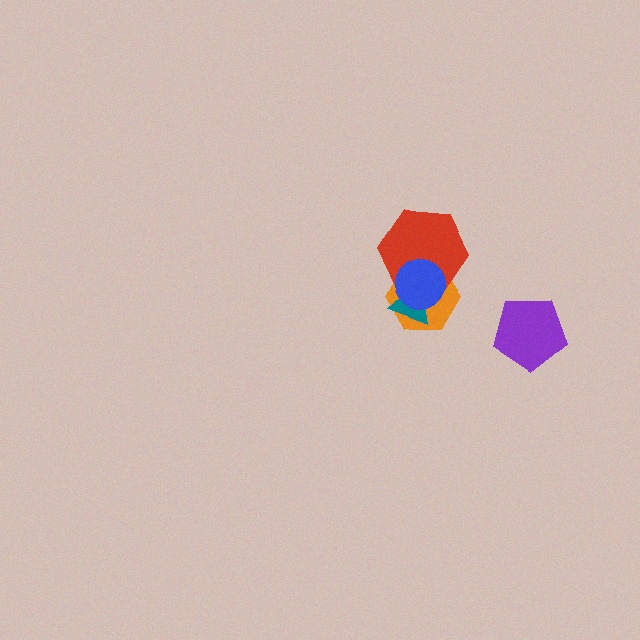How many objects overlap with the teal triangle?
3 objects overlap with the teal triangle.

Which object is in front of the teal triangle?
The blue circle is in front of the teal triangle.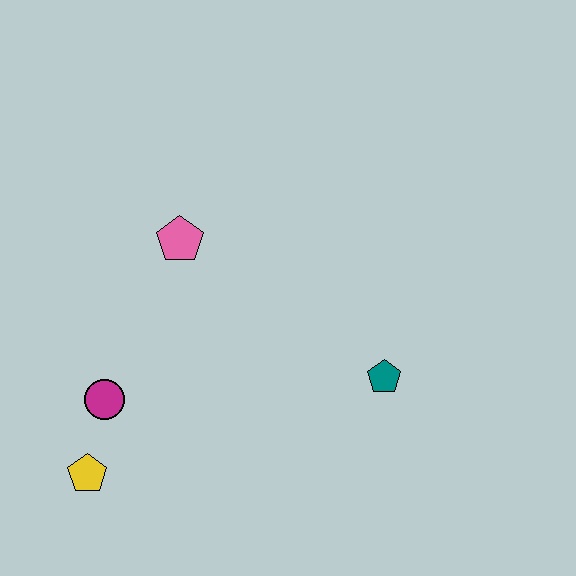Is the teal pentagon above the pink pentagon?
No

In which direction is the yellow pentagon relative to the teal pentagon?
The yellow pentagon is to the left of the teal pentagon.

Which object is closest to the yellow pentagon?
The magenta circle is closest to the yellow pentagon.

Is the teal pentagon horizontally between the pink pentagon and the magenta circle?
No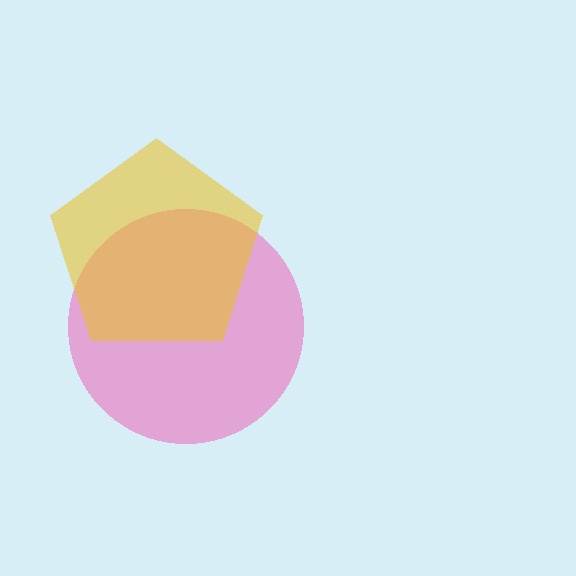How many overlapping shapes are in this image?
There are 2 overlapping shapes in the image.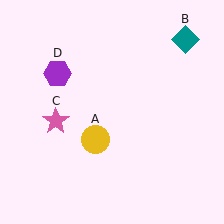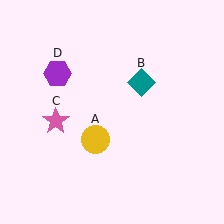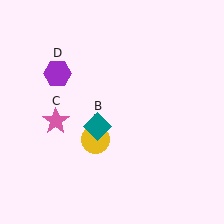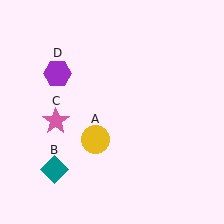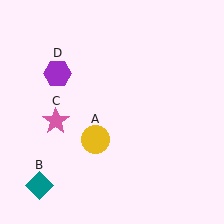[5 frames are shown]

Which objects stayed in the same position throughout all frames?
Yellow circle (object A) and pink star (object C) and purple hexagon (object D) remained stationary.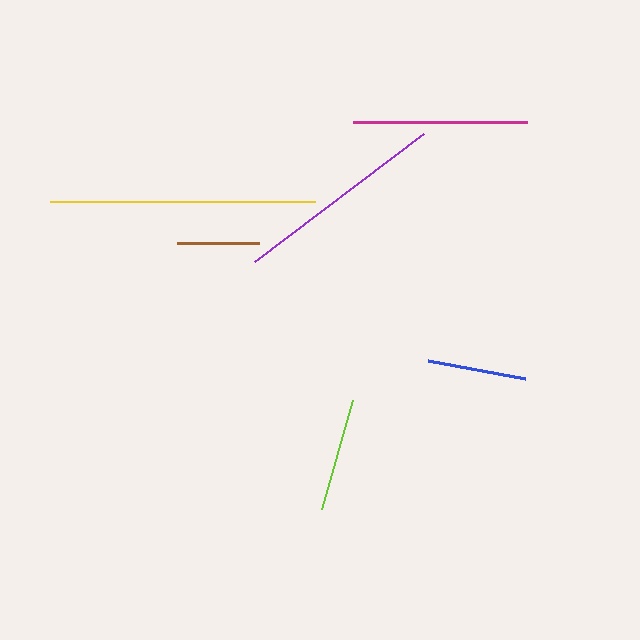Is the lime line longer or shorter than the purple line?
The purple line is longer than the lime line.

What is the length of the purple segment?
The purple segment is approximately 212 pixels long.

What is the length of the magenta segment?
The magenta segment is approximately 175 pixels long.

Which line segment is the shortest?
The brown line is the shortest at approximately 82 pixels.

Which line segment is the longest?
The yellow line is the longest at approximately 265 pixels.